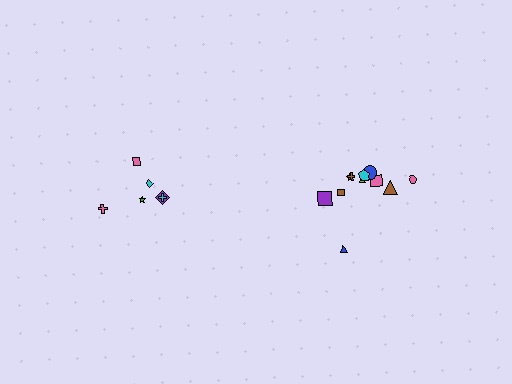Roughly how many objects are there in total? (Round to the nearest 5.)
Roughly 20 objects in total.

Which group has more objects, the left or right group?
The right group.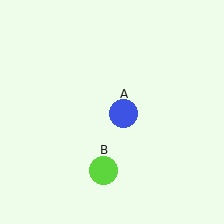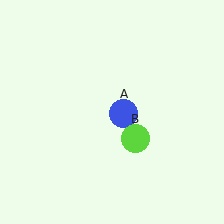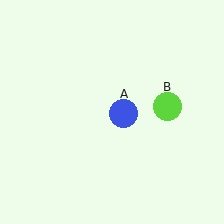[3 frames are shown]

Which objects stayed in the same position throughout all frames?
Blue circle (object A) remained stationary.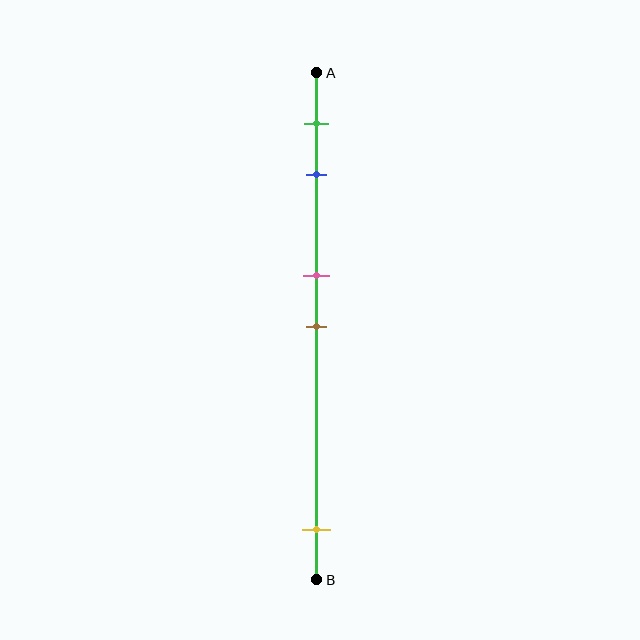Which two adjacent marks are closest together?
The pink and brown marks are the closest adjacent pair.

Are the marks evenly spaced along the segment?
No, the marks are not evenly spaced.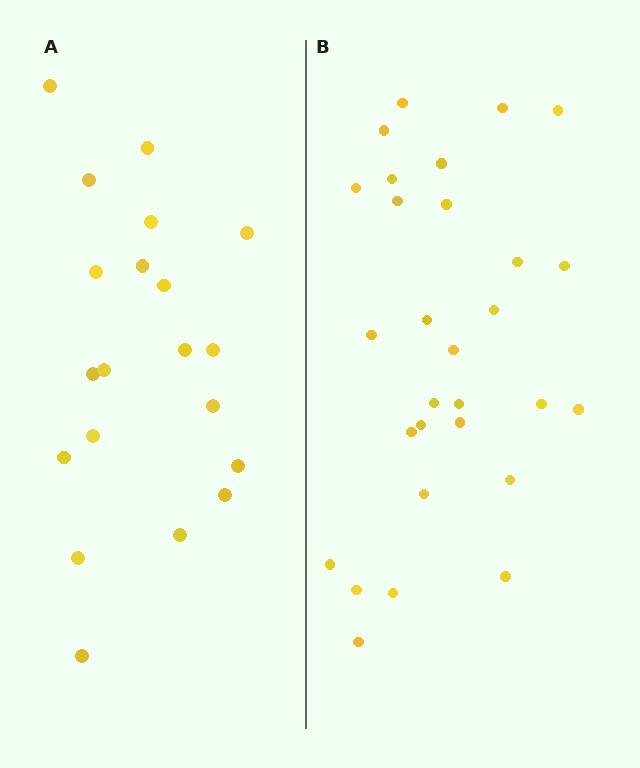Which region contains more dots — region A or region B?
Region B (the right region) has more dots.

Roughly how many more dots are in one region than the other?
Region B has roughly 8 or so more dots than region A.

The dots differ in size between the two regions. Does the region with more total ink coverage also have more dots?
No. Region A has more total ink coverage because its dots are larger, but region B actually contains more individual dots. Total area can be misleading — the number of items is what matters here.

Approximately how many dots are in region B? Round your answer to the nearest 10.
About 30 dots. (The exact count is 29, which rounds to 30.)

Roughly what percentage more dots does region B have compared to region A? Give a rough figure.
About 45% more.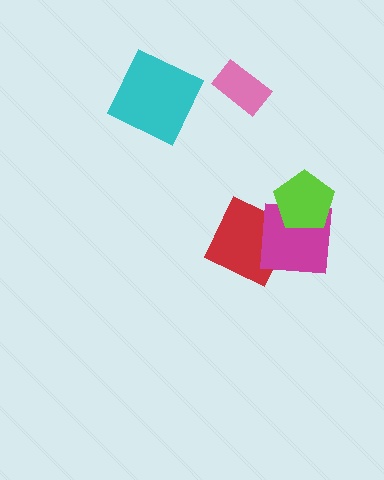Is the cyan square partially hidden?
No, no other shape covers it.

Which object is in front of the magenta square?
The lime pentagon is in front of the magenta square.